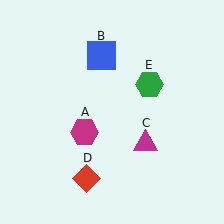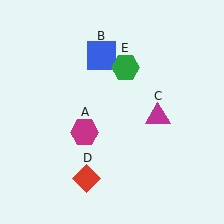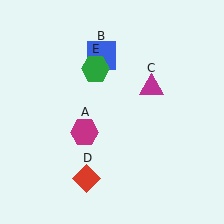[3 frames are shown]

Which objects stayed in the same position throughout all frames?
Magenta hexagon (object A) and blue square (object B) and red diamond (object D) remained stationary.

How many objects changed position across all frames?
2 objects changed position: magenta triangle (object C), green hexagon (object E).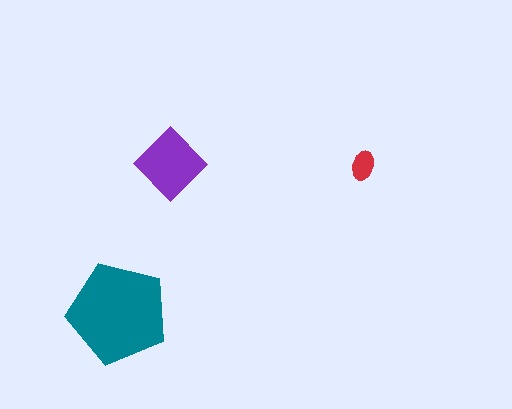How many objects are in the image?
There are 3 objects in the image.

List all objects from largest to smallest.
The teal pentagon, the purple diamond, the red ellipse.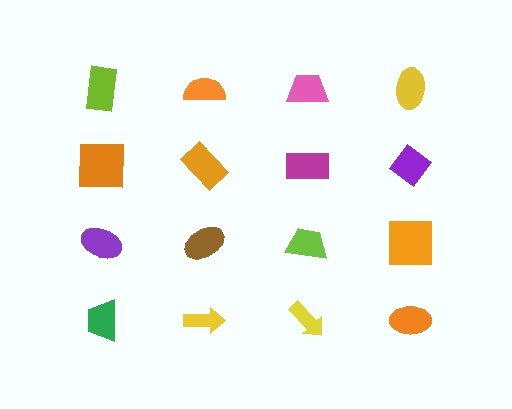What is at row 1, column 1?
A lime rectangle.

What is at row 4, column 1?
A green trapezoid.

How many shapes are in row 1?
4 shapes.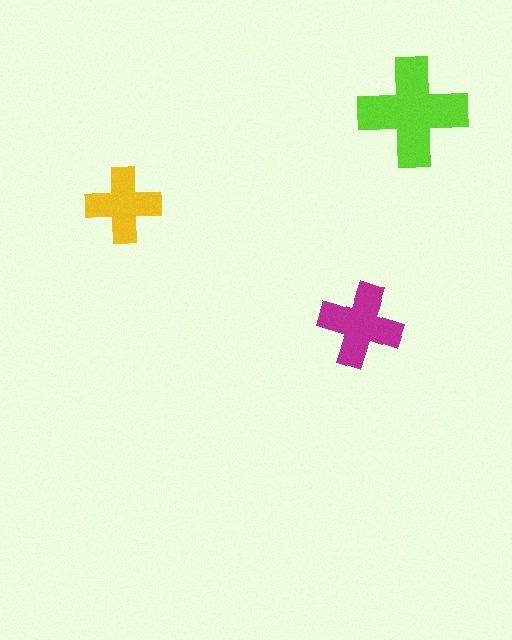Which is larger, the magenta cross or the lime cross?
The lime one.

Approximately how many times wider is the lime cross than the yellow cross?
About 1.5 times wider.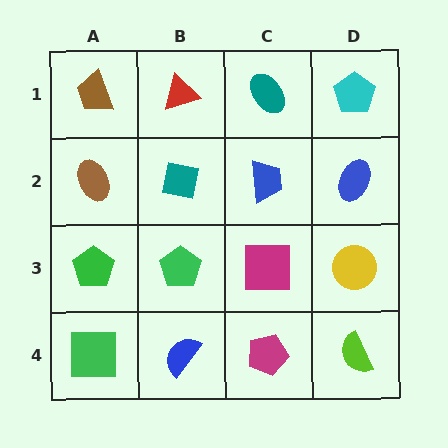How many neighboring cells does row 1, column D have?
2.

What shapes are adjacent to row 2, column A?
A brown trapezoid (row 1, column A), a green pentagon (row 3, column A), a teal square (row 2, column B).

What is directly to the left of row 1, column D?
A teal ellipse.